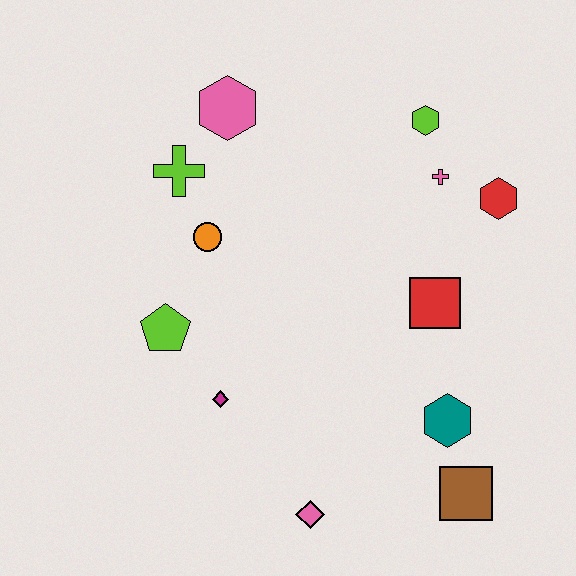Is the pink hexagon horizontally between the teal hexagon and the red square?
No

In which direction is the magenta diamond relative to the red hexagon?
The magenta diamond is to the left of the red hexagon.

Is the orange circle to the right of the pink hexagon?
No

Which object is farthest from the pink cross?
The pink diamond is farthest from the pink cross.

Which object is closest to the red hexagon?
The pink cross is closest to the red hexagon.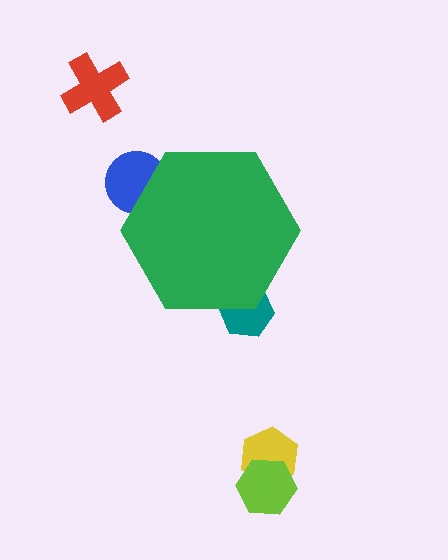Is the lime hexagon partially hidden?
No, the lime hexagon is fully visible.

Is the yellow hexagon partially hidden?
No, the yellow hexagon is fully visible.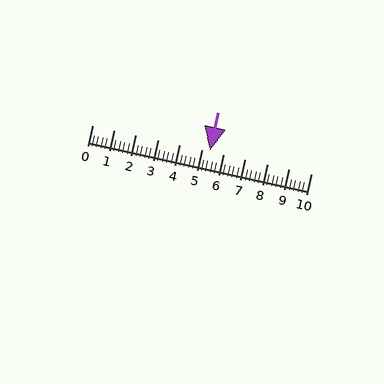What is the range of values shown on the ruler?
The ruler shows values from 0 to 10.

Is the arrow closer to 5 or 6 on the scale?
The arrow is closer to 5.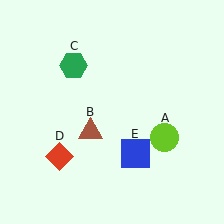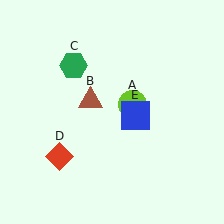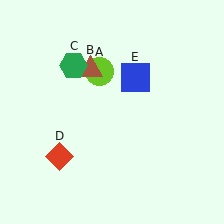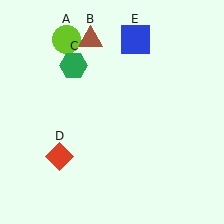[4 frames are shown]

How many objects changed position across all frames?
3 objects changed position: lime circle (object A), brown triangle (object B), blue square (object E).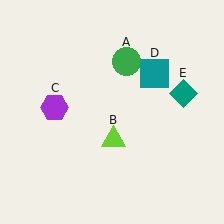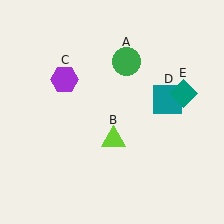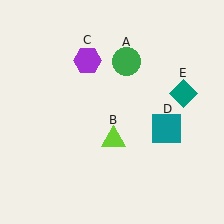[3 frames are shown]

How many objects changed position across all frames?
2 objects changed position: purple hexagon (object C), teal square (object D).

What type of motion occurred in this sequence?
The purple hexagon (object C), teal square (object D) rotated clockwise around the center of the scene.